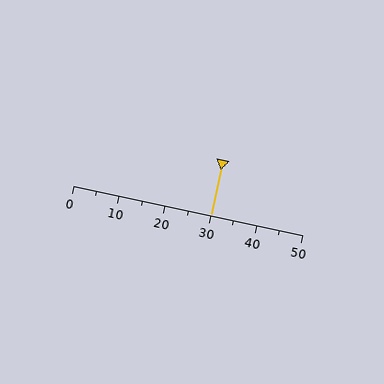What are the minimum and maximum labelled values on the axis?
The axis runs from 0 to 50.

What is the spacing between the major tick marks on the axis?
The major ticks are spaced 10 apart.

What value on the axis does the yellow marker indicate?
The marker indicates approximately 30.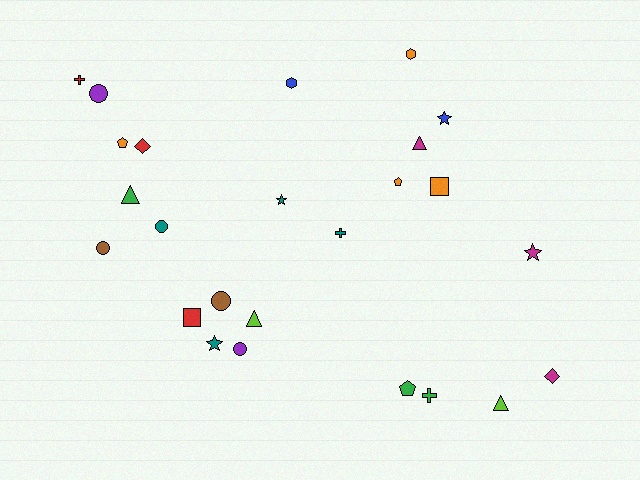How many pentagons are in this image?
There are 3 pentagons.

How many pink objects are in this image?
There are no pink objects.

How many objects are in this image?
There are 25 objects.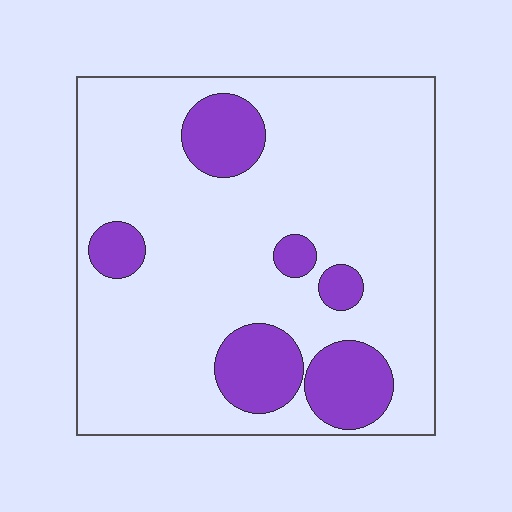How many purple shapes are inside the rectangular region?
6.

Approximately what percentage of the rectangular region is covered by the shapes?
Approximately 20%.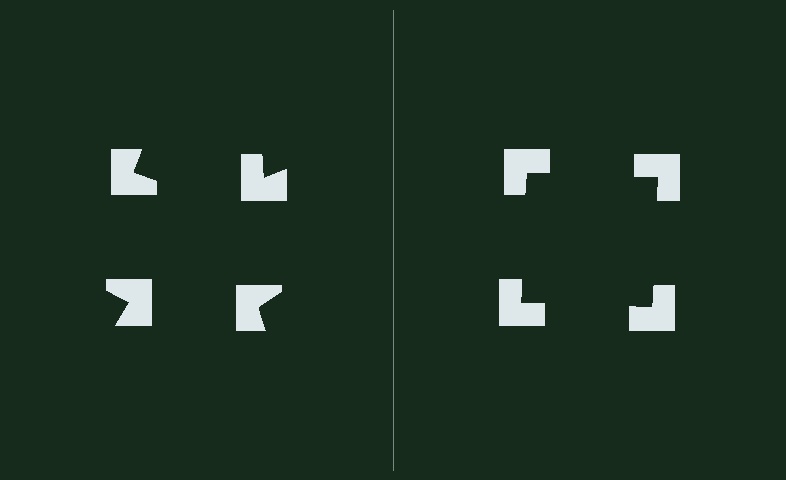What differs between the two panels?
The notched squares are positioned identically on both sides; only the wedge orientations differ. On the right they align to a square; on the left they are misaligned.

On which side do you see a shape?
An illusory square appears on the right side. On the left side the wedge cuts are rotated, so no coherent shape forms.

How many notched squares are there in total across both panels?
8 — 4 on each side.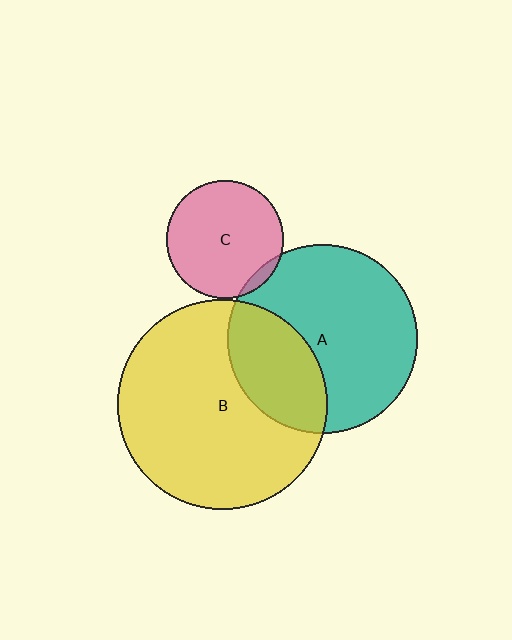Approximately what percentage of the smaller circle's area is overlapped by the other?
Approximately 30%.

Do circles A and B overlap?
Yes.